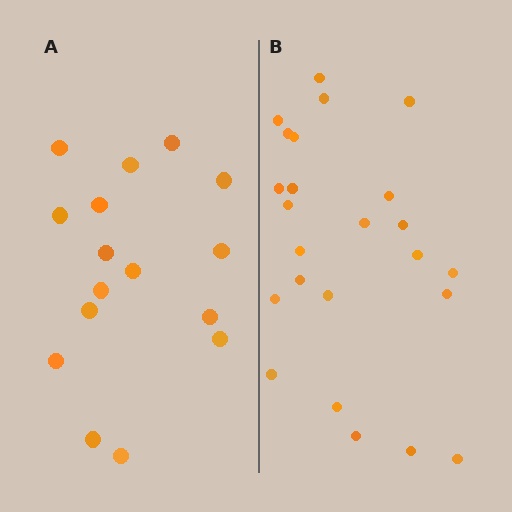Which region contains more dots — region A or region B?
Region B (the right region) has more dots.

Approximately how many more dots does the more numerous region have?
Region B has roughly 8 or so more dots than region A.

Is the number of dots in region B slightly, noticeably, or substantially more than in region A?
Region B has substantially more. The ratio is roughly 1.5 to 1.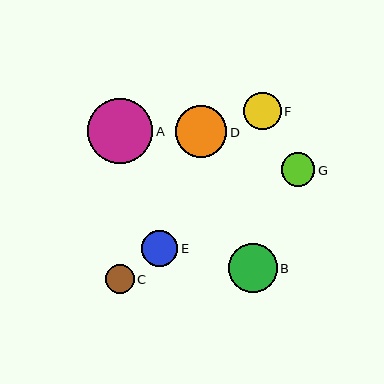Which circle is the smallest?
Circle C is the smallest with a size of approximately 29 pixels.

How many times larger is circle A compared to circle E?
Circle A is approximately 1.8 times the size of circle E.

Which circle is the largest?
Circle A is the largest with a size of approximately 65 pixels.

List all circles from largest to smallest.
From largest to smallest: A, D, B, F, E, G, C.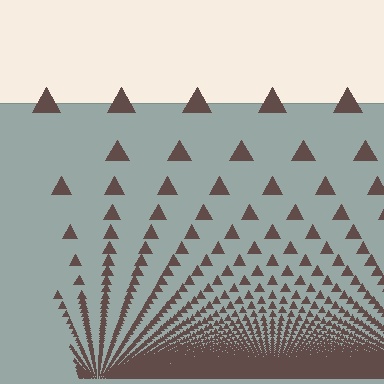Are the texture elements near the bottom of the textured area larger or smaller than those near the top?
Smaller. The gradient is inverted — elements near the bottom are smaller and denser.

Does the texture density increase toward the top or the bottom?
Density increases toward the bottom.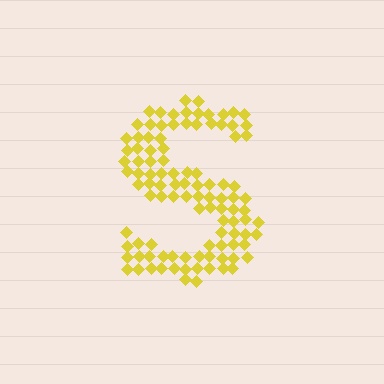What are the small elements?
The small elements are diamonds.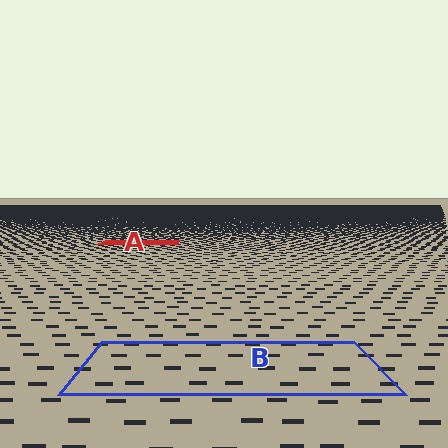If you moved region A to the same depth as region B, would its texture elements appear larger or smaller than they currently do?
They would appear larger. At a closer depth, the same texture elements are projected at a bigger on-screen size.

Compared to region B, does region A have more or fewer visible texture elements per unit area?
Region A has more texture elements per unit area — they are packed more densely because it is farther away.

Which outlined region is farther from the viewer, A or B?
Region A is farther from the viewer — the texture elements inside it appear smaller and more densely packed.